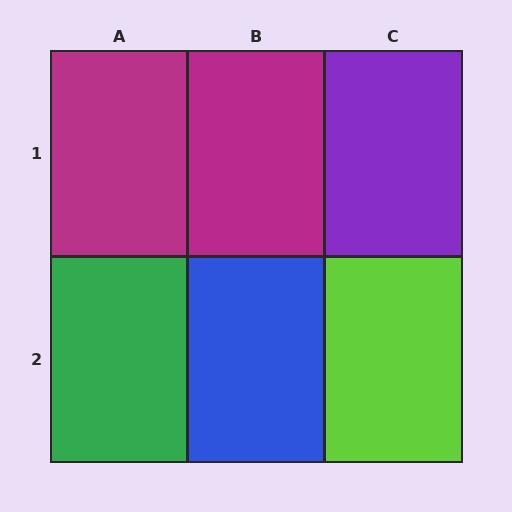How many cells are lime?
1 cell is lime.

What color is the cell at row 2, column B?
Blue.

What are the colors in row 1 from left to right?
Magenta, magenta, purple.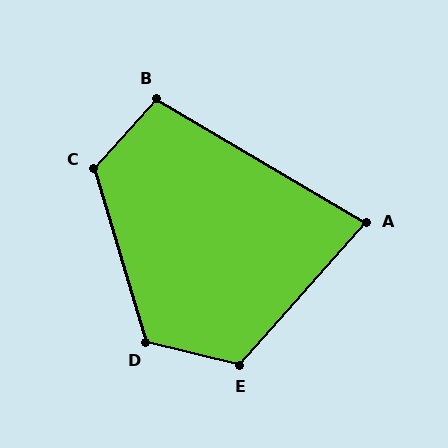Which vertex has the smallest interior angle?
A, at approximately 79 degrees.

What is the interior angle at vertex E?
Approximately 118 degrees (obtuse).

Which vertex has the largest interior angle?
C, at approximately 121 degrees.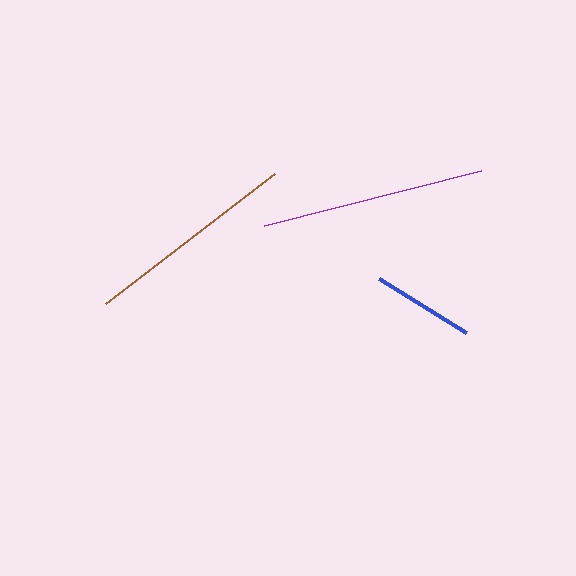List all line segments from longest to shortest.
From longest to shortest: purple, brown, blue.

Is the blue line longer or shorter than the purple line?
The purple line is longer than the blue line.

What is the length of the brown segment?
The brown segment is approximately 213 pixels long.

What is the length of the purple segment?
The purple segment is approximately 224 pixels long.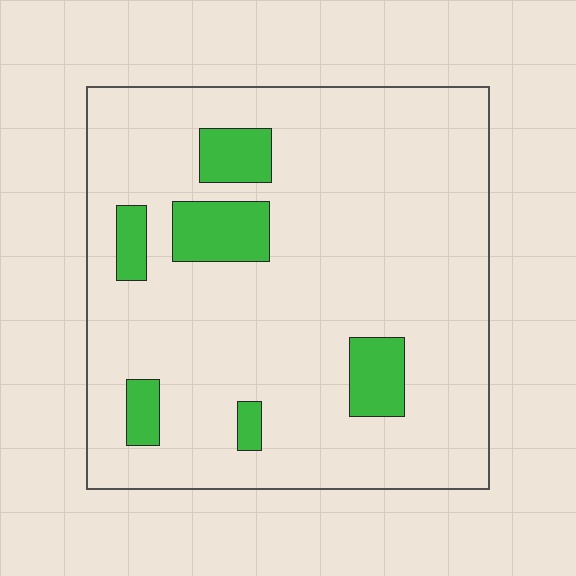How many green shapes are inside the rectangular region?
6.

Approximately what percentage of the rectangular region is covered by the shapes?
Approximately 10%.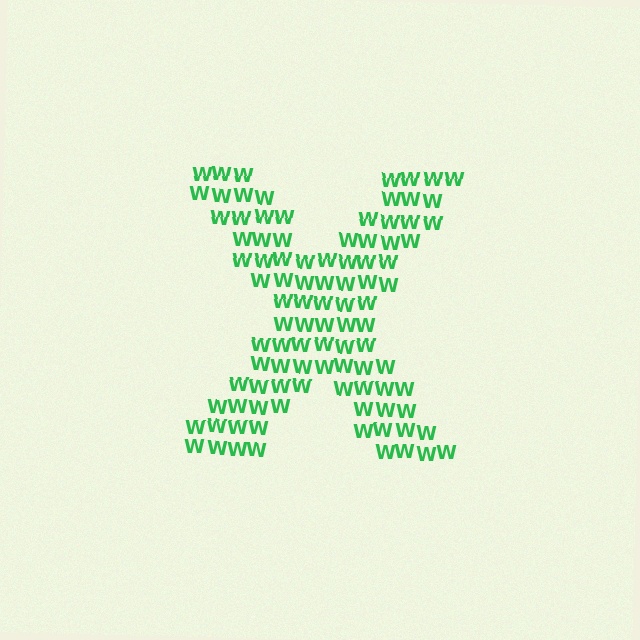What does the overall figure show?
The overall figure shows the letter X.